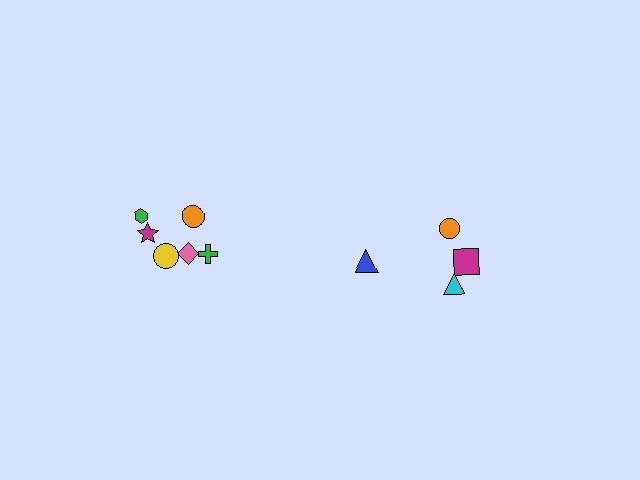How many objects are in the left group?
There are 6 objects.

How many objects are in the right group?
There are 4 objects.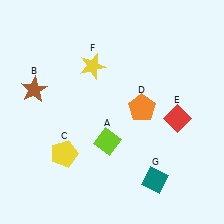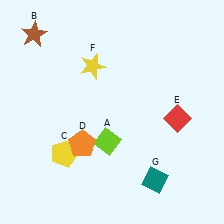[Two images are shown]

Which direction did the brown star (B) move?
The brown star (B) moved up.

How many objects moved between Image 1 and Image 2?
2 objects moved between the two images.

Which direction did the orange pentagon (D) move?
The orange pentagon (D) moved left.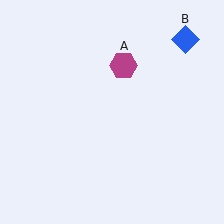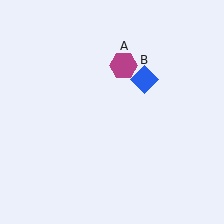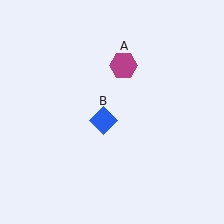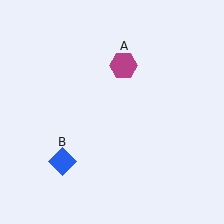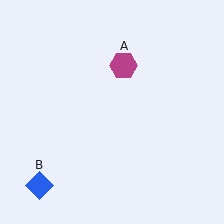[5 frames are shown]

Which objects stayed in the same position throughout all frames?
Magenta hexagon (object A) remained stationary.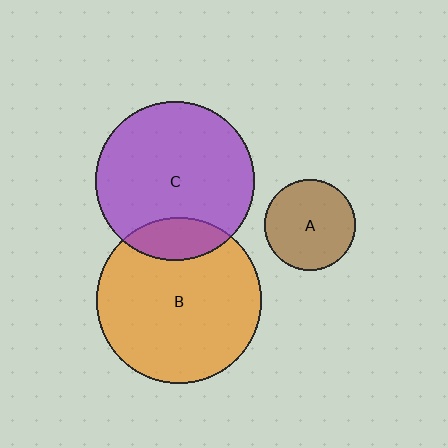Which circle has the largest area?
Circle B (orange).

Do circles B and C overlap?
Yes.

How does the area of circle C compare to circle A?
Approximately 3.0 times.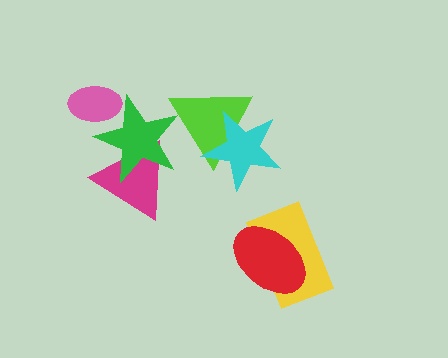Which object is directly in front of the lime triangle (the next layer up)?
The green star is directly in front of the lime triangle.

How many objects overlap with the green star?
3 objects overlap with the green star.